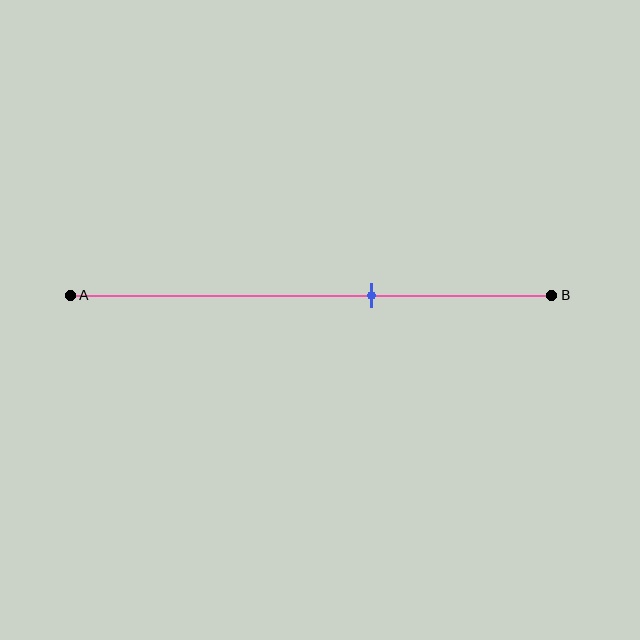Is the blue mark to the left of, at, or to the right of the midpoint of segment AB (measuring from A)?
The blue mark is to the right of the midpoint of segment AB.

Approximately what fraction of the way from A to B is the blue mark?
The blue mark is approximately 65% of the way from A to B.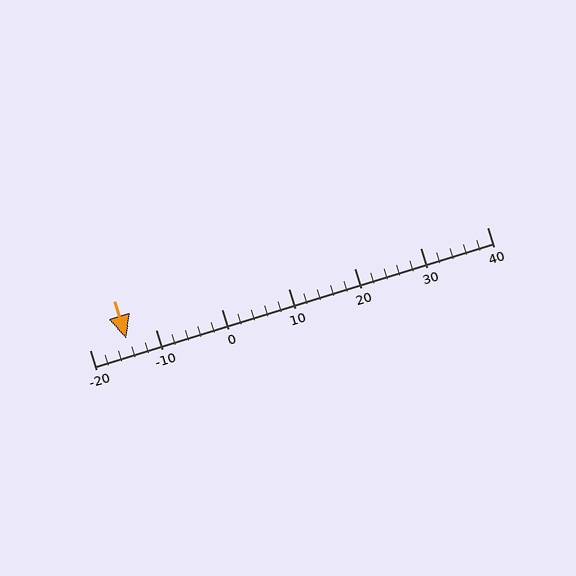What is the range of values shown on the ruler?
The ruler shows values from -20 to 40.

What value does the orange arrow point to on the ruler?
The orange arrow points to approximately -14.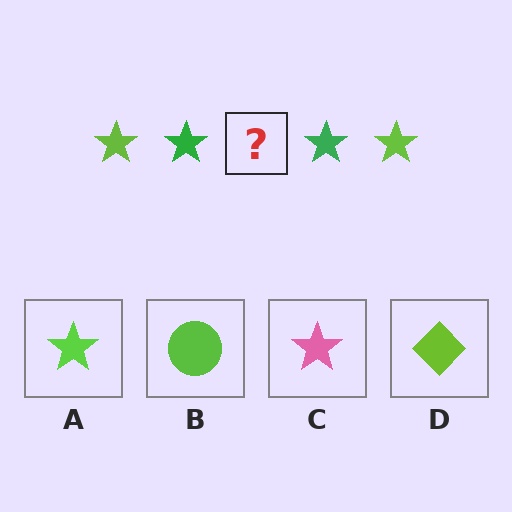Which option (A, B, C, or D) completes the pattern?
A.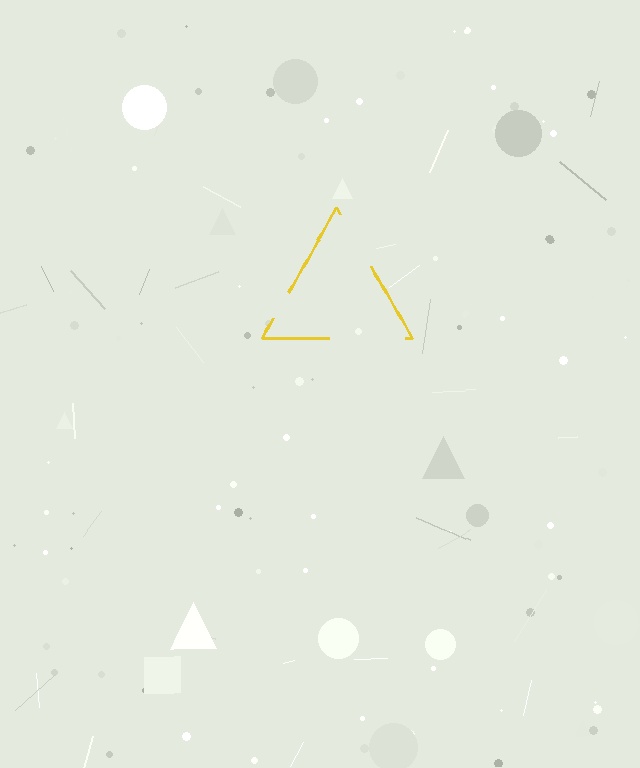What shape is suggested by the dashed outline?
The dashed outline suggests a triangle.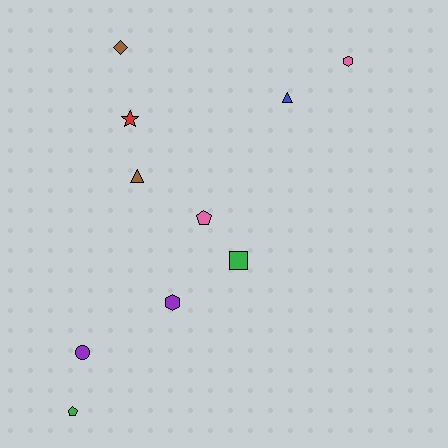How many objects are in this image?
There are 10 objects.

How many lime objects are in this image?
There are no lime objects.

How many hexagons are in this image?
There are 2 hexagons.